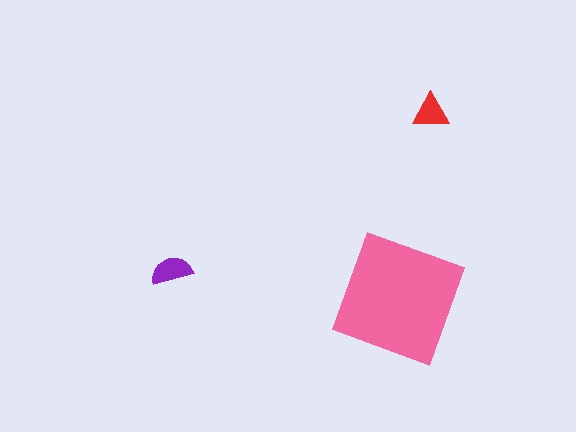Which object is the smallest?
The red triangle.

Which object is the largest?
The pink square.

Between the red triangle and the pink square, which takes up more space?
The pink square.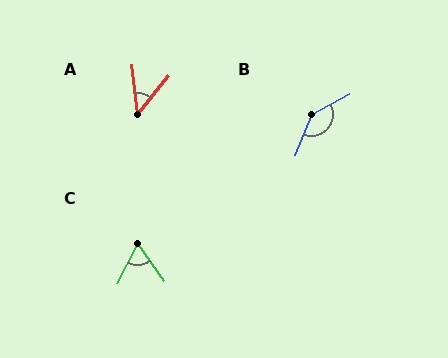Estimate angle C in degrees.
Approximately 63 degrees.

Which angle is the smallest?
A, at approximately 46 degrees.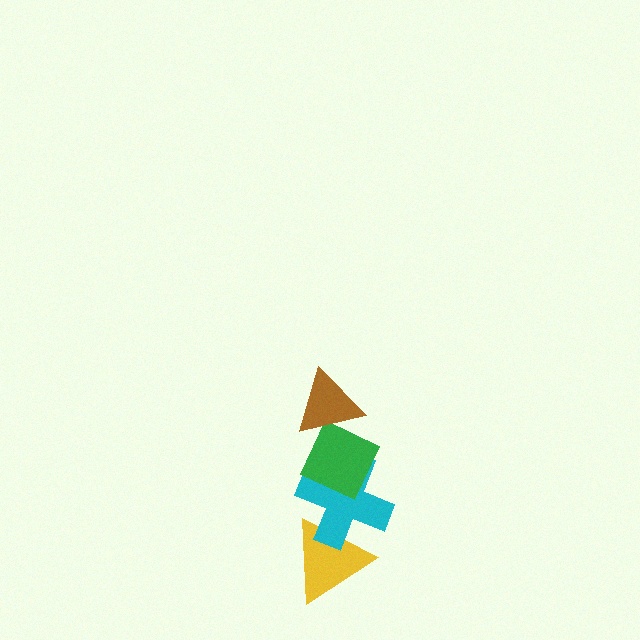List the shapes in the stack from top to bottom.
From top to bottom: the brown triangle, the green diamond, the cyan cross, the yellow triangle.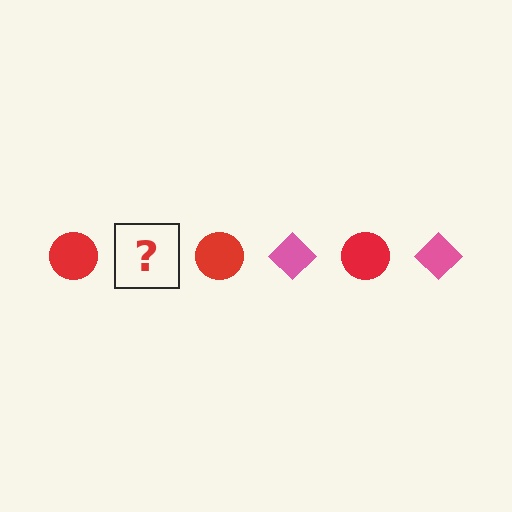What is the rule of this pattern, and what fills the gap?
The rule is that the pattern alternates between red circle and pink diamond. The gap should be filled with a pink diamond.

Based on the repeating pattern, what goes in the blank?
The blank should be a pink diamond.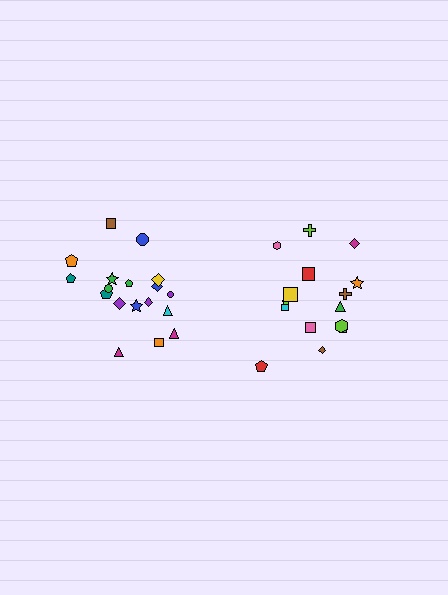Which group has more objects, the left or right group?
The left group.